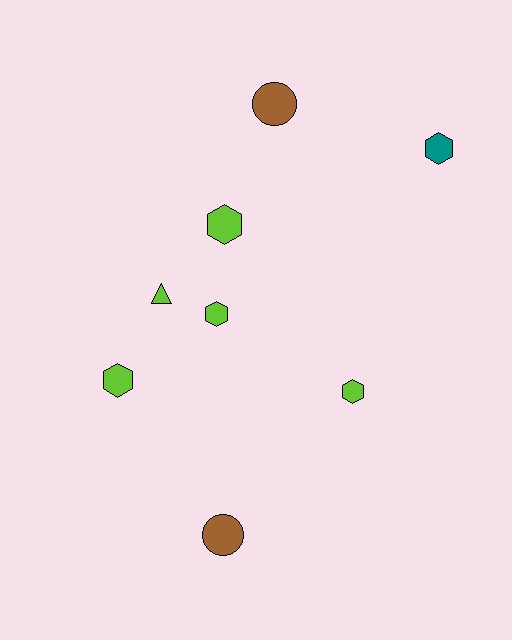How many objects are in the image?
There are 8 objects.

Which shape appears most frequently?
Hexagon, with 5 objects.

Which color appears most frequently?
Lime, with 5 objects.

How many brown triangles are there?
There are no brown triangles.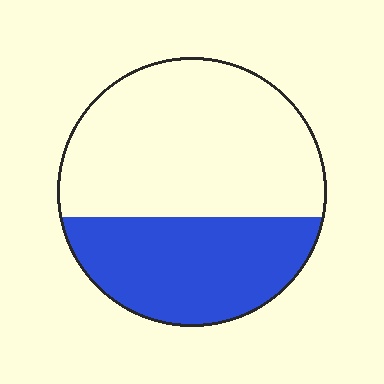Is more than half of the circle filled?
No.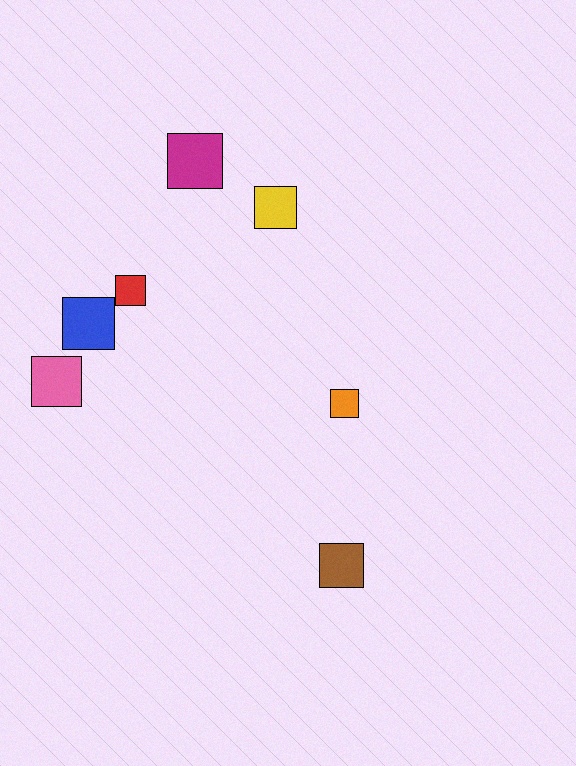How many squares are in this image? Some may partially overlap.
There are 7 squares.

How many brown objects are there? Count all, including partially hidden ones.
There is 1 brown object.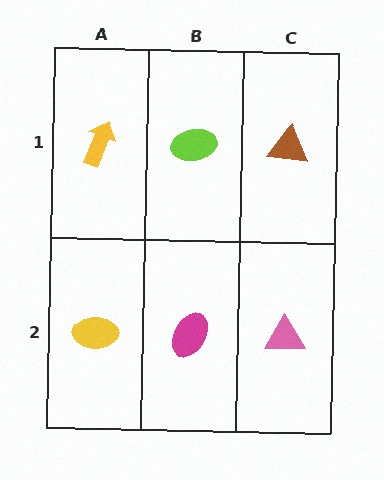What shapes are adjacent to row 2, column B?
A lime ellipse (row 1, column B), a yellow ellipse (row 2, column A), a pink triangle (row 2, column C).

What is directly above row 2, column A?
A yellow arrow.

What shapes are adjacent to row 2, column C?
A brown triangle (row 1, column C), a magenta ellipse (row 2, column B).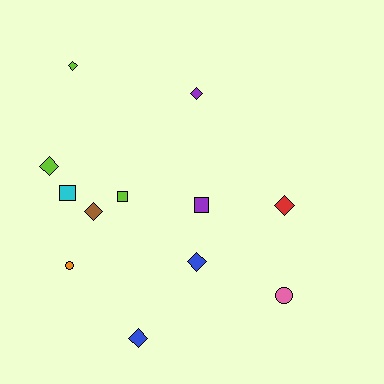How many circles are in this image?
There are 2 circles.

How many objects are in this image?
There are 12 objects.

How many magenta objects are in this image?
There are no magenta objects.